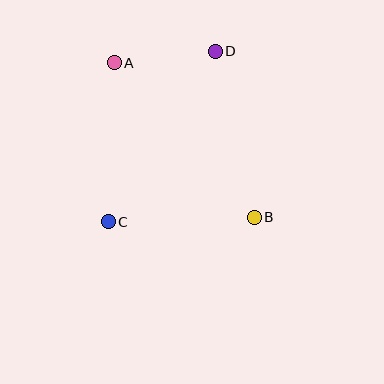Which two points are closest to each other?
Points A and D are closest to each other.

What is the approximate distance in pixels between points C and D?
The distance between C and D is approximately 201 pixels.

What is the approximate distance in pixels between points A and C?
The distance between A and C is approximately 159 pixels.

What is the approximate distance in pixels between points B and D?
The distance between B and D is approximately 171 pixels.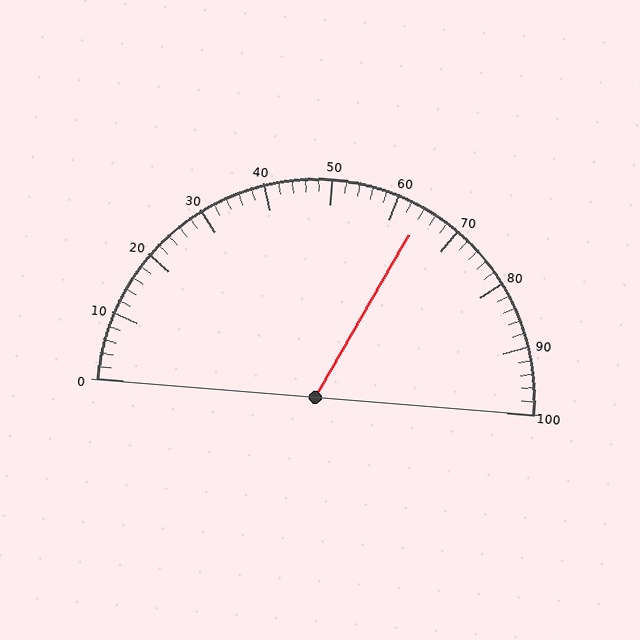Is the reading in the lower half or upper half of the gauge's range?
The reading is in the upper half of the range (0 to 100).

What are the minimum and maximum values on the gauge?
The gauge ranges from 0 to 100.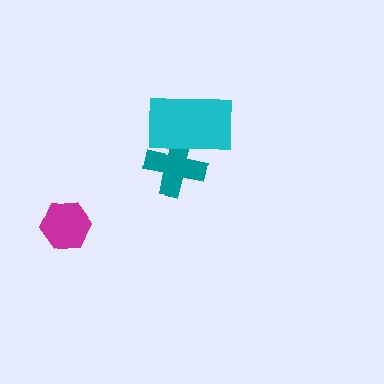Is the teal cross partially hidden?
Yes, it is partially covered by another shape.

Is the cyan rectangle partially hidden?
No, no other shape covers it.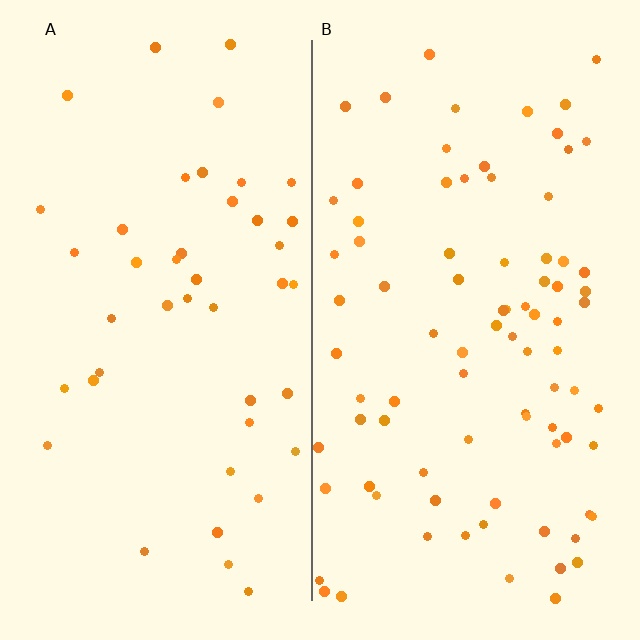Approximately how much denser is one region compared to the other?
Approximately 1.9× — region B over region A.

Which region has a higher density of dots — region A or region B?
B (the right).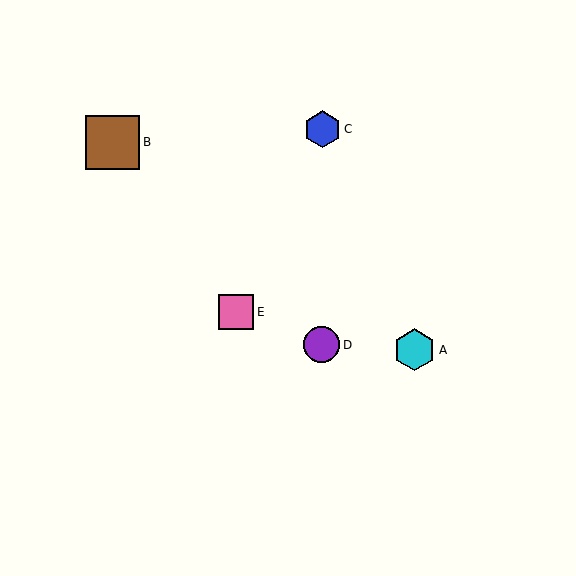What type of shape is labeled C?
Shape C is a blue hexagon.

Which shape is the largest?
The brown square (labeled B) is the largest.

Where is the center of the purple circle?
The center of the purple circle is at (322, 345).